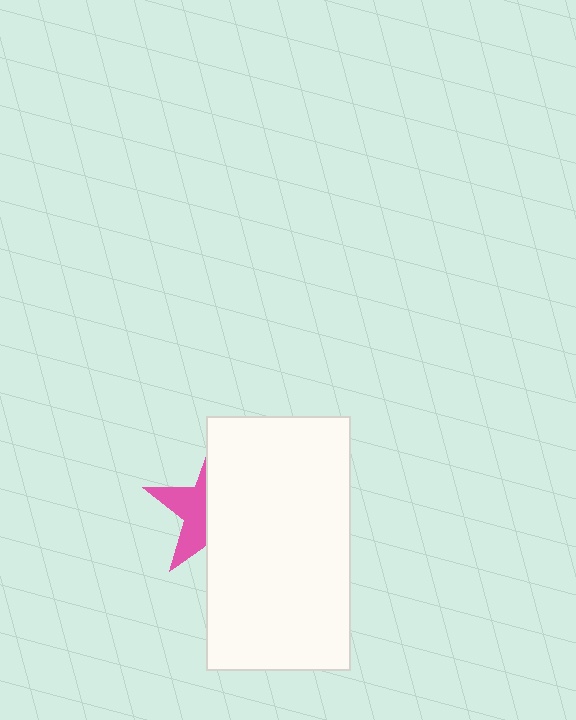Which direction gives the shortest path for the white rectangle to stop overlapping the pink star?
Moving right gives the shortest separation.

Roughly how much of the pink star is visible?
A small part of it is visible (roughly 39%).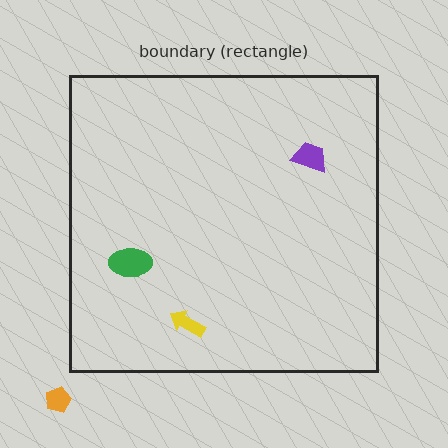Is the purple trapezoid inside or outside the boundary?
Inside.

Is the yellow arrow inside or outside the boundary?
Inside.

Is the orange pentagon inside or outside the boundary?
Outside.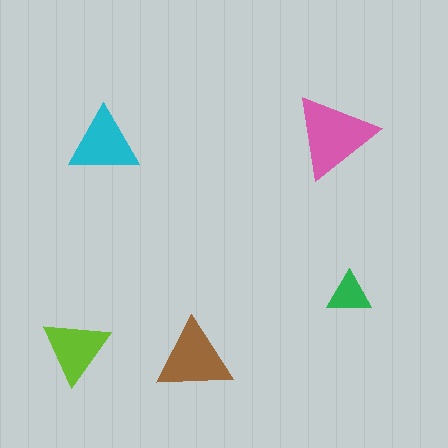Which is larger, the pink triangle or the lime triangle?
The pink one.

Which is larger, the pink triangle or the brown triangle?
The pink one.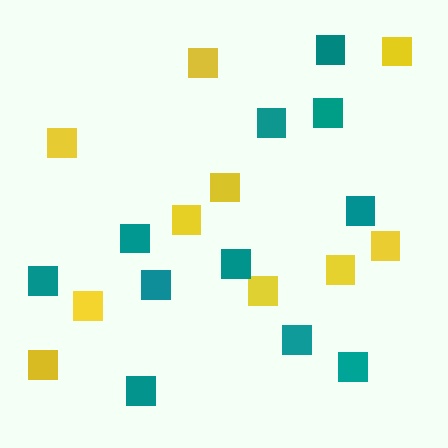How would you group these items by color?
There are 2 groups: one group of yellow squares (10) and one group of teal squares (11).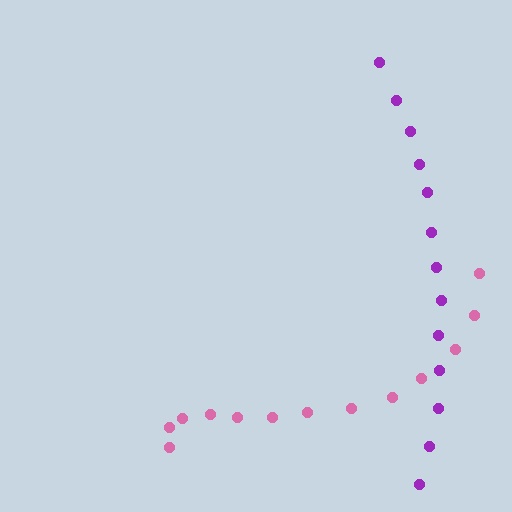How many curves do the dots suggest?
There are 2 distinct paths.